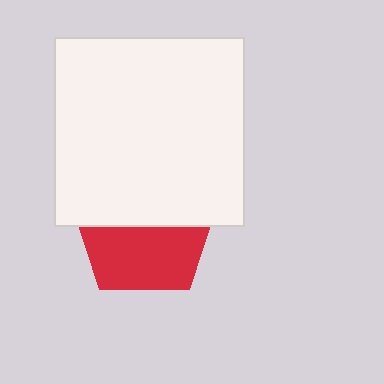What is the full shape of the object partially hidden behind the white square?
The partially hidden object is a red pentagon.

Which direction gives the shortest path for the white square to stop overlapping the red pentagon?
Moving up gives the shortest separation.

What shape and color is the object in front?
The object in front is a white square.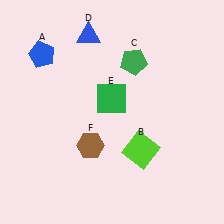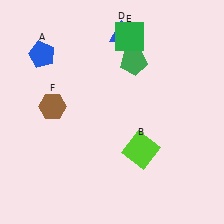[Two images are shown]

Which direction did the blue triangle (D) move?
The blue triangle (D) moved right.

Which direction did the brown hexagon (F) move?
The brown hexagon (F) moved up.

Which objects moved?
The objects that moved are: the blue triangle (D), the green square (E), the brown hexagon (F).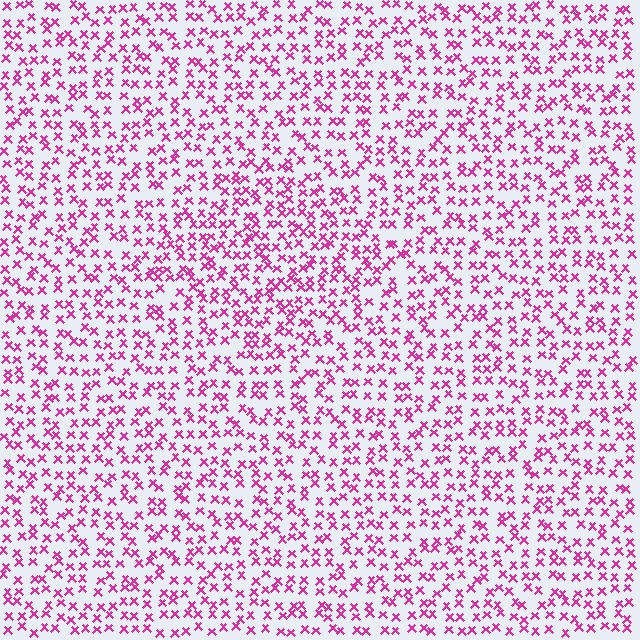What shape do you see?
I see a diamond.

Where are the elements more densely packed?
The elements are more densely packed inside the diamond boundary.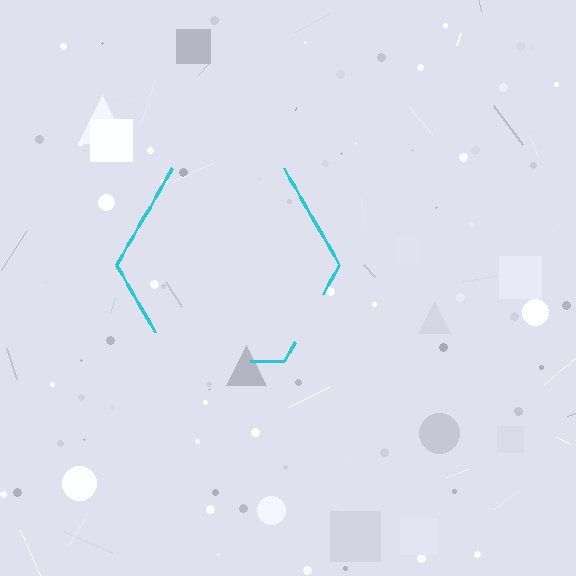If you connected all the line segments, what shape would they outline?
They would outline a hexagon.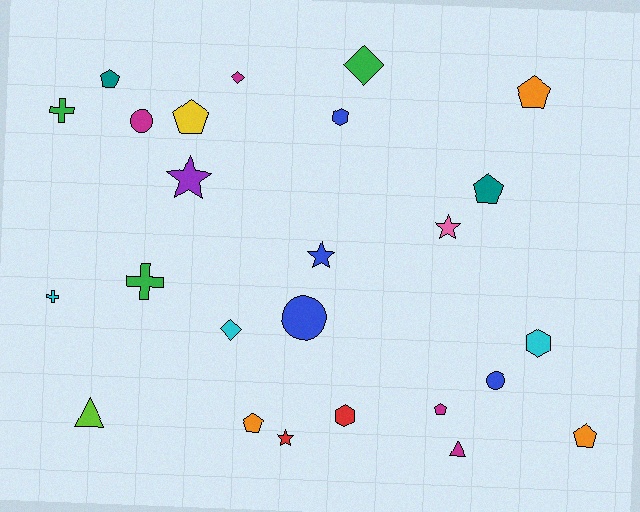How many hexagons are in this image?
There are 3 hexagons.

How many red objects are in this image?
There are 2 red objects.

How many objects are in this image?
There are 25 objects.